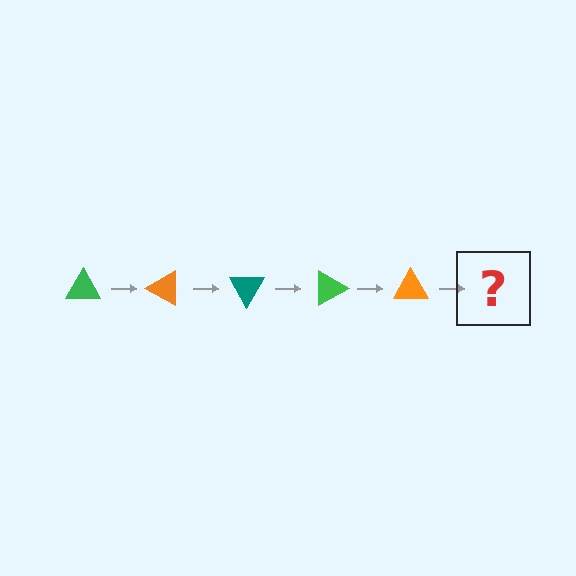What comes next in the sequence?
The next element should be a teal triangle, rotated 150 degrees from the start.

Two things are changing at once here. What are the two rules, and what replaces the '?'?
The two rules are that it rotates 30 degrees each step and the color cycles through green, orange, and teal. The '?' should be a teal triangle, rotated 150 degrees from the start.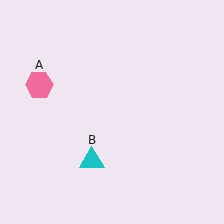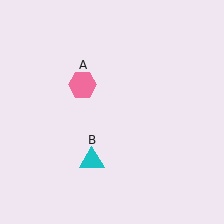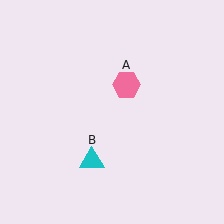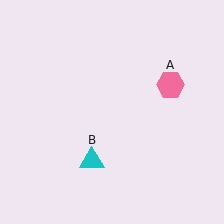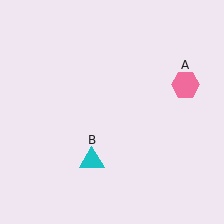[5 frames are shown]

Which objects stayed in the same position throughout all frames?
Cyan triangle (object B) remained stationary.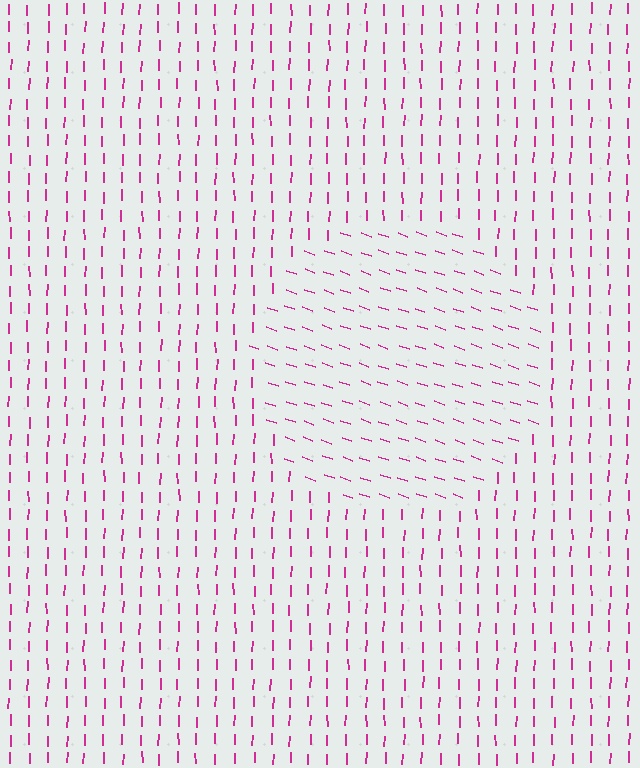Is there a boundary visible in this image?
Yes, there is a texture boundary formed by a change in line orientation.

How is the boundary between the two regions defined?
The boundary is defined purely by a change in line orientation (approximately 72 degrees difference). All lines are the same color and thickness.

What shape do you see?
I see a circle.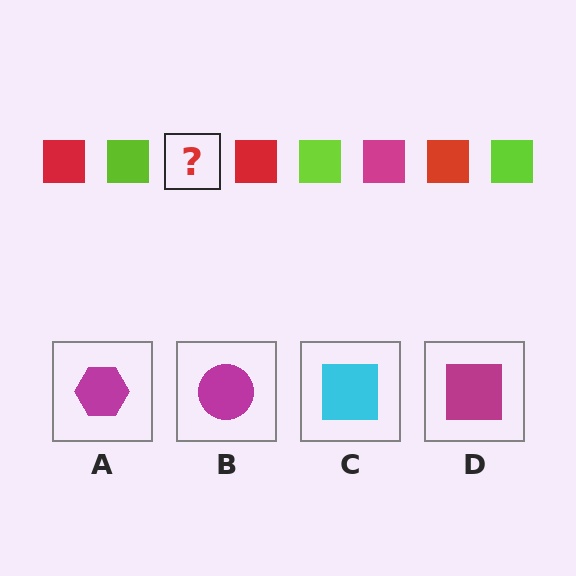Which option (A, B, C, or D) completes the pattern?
D.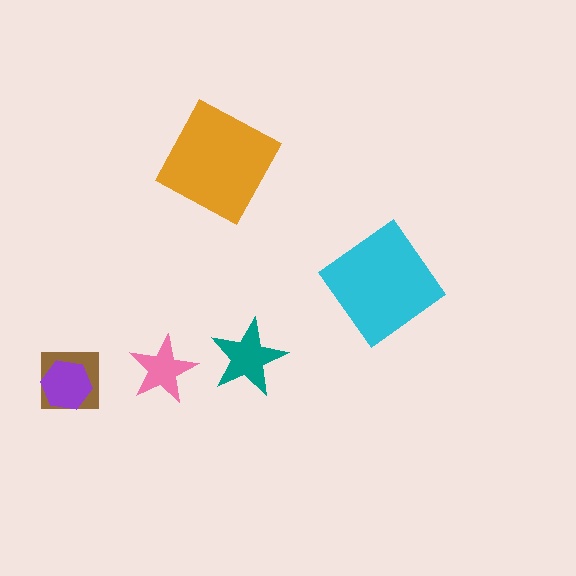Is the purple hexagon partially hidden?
No, no other shape covers it.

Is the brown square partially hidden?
Yes, it is partially covered by another shape.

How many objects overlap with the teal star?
0 objects overlap with the teal star.